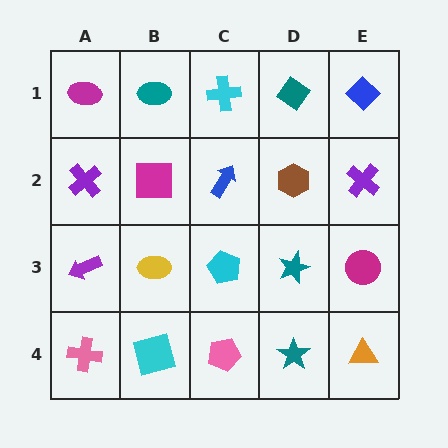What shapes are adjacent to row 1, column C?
A blue arrow (row 2, column C), a teal ellipse (row 1, column B), a teal diamond (row 1, column D).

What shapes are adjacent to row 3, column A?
A purple cross (row 2, column A), a pink cross (row 4, column A), a yellow ellipse (row 3, column B).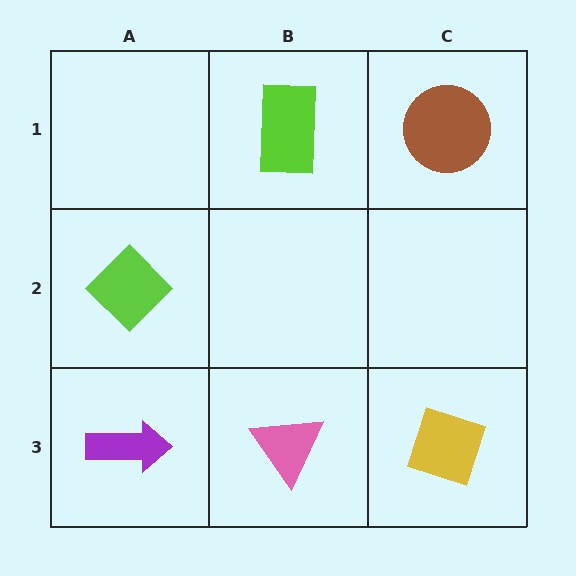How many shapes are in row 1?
2 shapes.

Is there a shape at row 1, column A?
No, that cell is empty.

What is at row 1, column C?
A brown circle.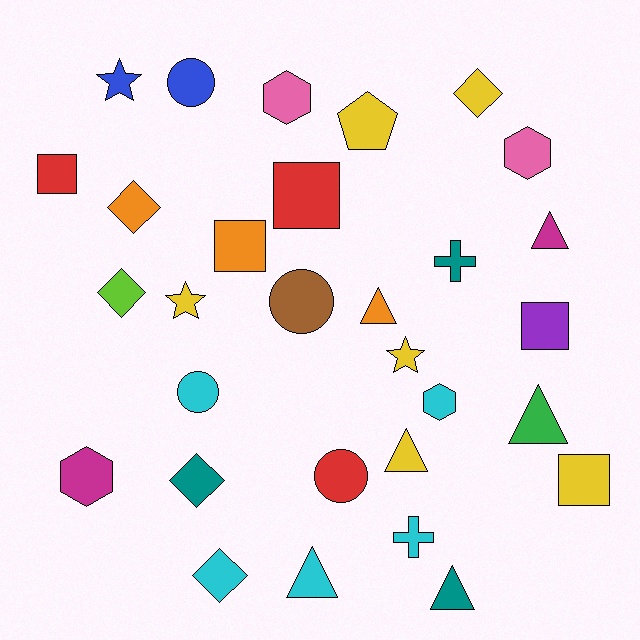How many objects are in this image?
There are 30 objects.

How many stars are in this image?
There are 3 stars.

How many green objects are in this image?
There is 1 green object.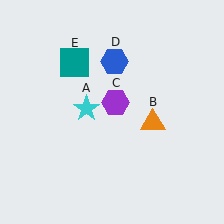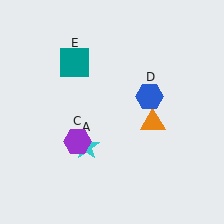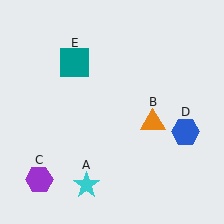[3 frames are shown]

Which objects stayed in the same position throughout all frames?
Orange triangle (object B) and teal square (object E) remained stationary.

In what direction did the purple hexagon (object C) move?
The purple hexagon (object C) moved down and to the left.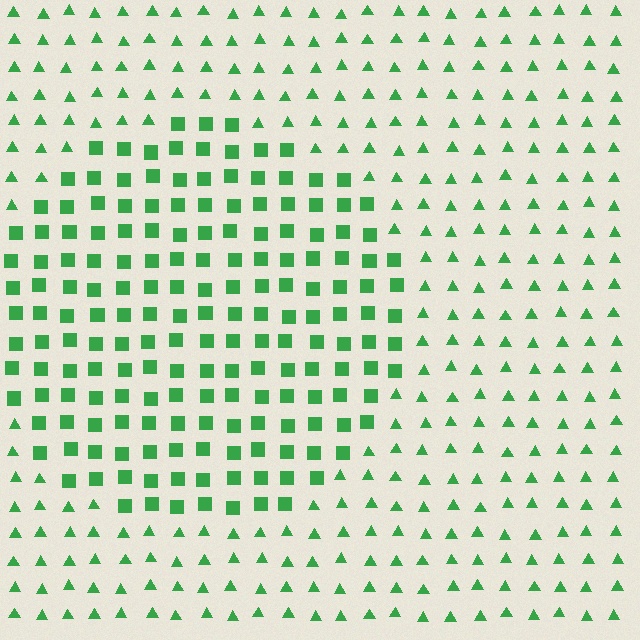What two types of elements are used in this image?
The image uses squares inside the circle region and triangles outside it.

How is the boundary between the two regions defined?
The boundary is defined by a change in element shape: squares inside vs. triangles outside. All elements share the same color and spacing.